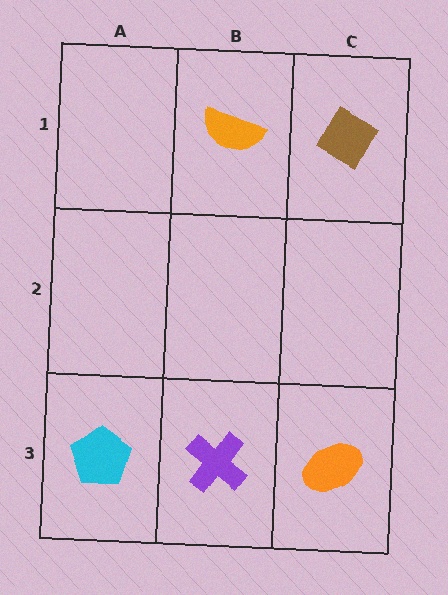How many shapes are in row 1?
2 shapes.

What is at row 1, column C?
A brown diamond.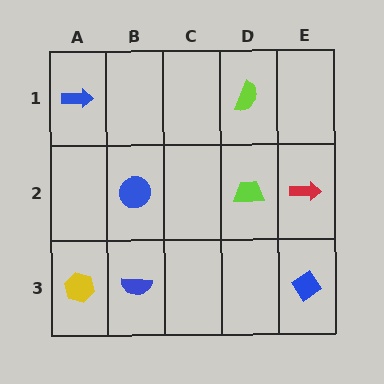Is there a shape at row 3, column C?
No, that cell is empty.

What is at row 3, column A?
A yellow hexagon.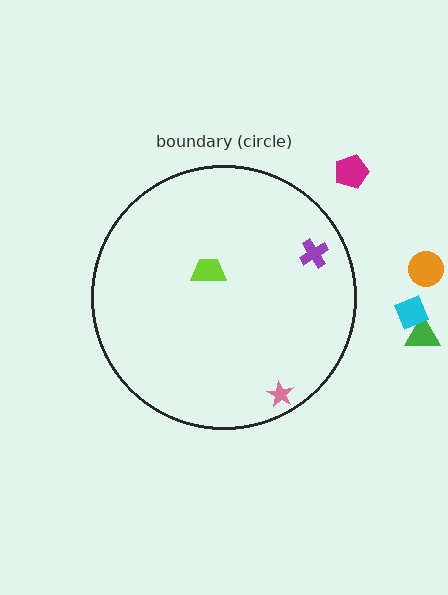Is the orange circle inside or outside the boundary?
Outside.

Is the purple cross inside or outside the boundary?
Inside.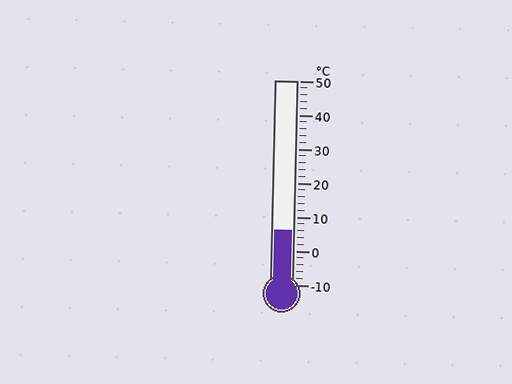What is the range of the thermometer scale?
The thermometer scale ranges from -10°C to 50°C.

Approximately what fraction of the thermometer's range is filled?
The thermometer is filled to approximately 25% of its range.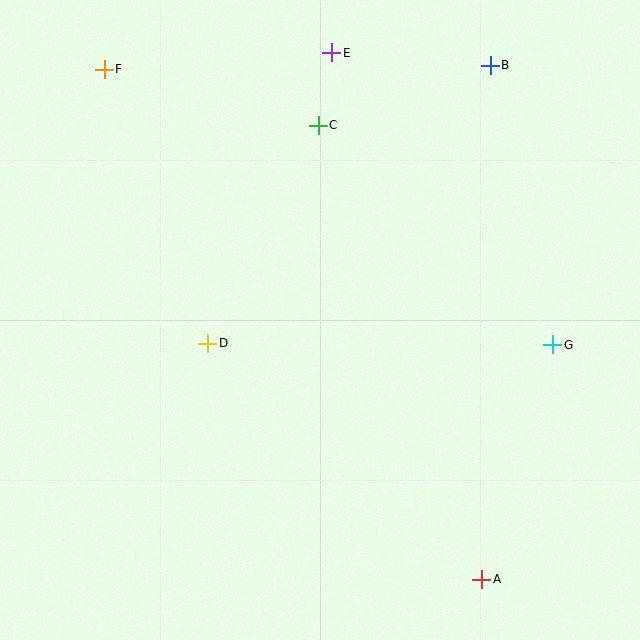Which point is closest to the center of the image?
Point D at (208, 343) is closest to the center.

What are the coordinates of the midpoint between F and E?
The midpoint between F and E is at (218, 61).